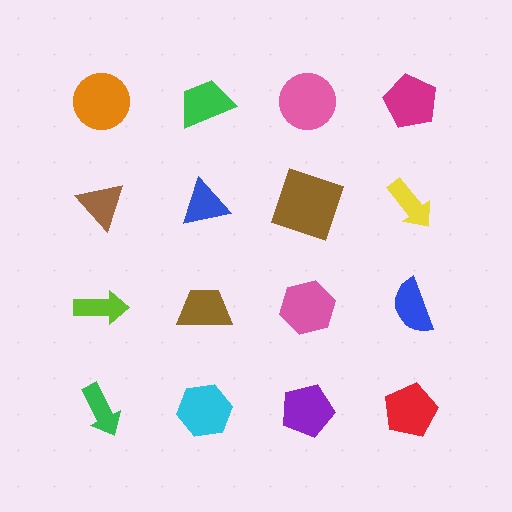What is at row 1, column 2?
A green trapezoid.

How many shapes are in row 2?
4 shapes.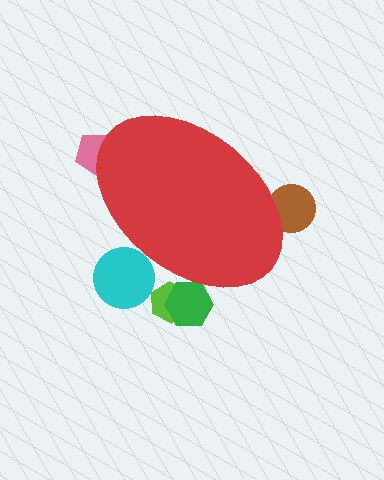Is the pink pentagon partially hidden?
Yes, the pink pentagon is partially hidden behind the red ellipse.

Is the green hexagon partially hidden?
Yes, the green hexagon is partially hidden behind the red ellipse.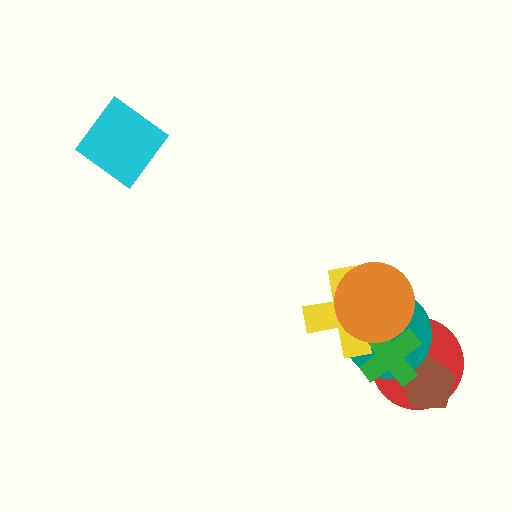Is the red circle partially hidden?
Yes, it is partially covered by another shape.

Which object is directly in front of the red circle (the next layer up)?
The brown pentagon is directly in front of the red circle.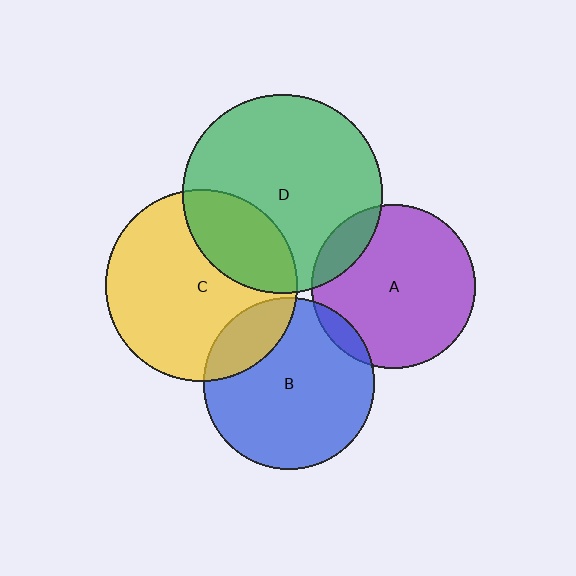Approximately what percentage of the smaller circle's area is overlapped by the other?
Approximately 5%.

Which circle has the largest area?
Circle D (green).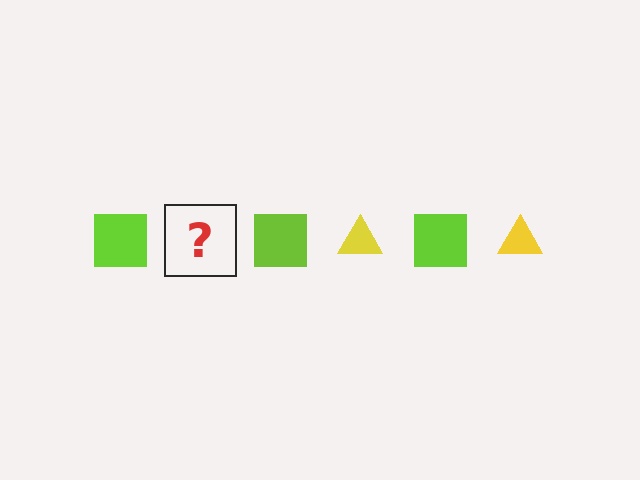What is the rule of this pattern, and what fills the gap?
The rule is that the pattern alternates between lime square and yellow triangle. The gap should be filled with a yellow triangle.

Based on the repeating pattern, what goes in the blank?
The blank should be a yellow triangle.